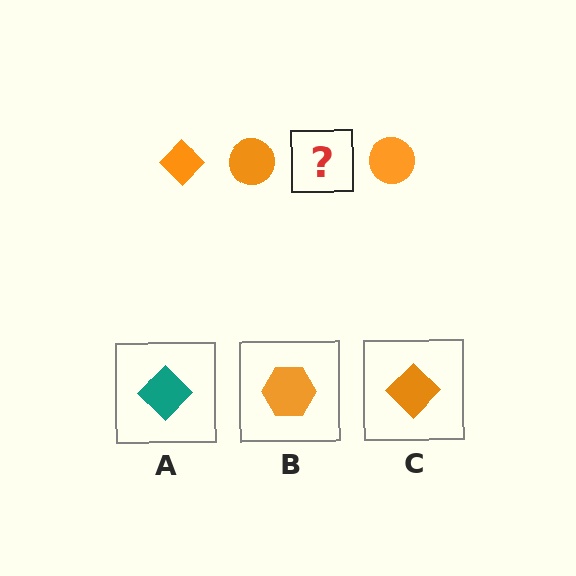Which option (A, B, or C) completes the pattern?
C.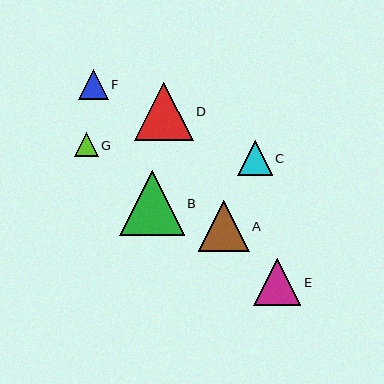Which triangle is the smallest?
Triangle G is the smallest with a size of approximately 23 pixels.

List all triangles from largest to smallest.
From largest to smallest: B, D, A, E, C, F, G.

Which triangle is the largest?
Triangle B is the largest with a size of approximately 65 pixels.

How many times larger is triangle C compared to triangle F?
Triangle C is approximately 1.1 times the size of triangle F.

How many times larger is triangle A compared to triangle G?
Triangle A is approximately 2.2 times the size of triangle G.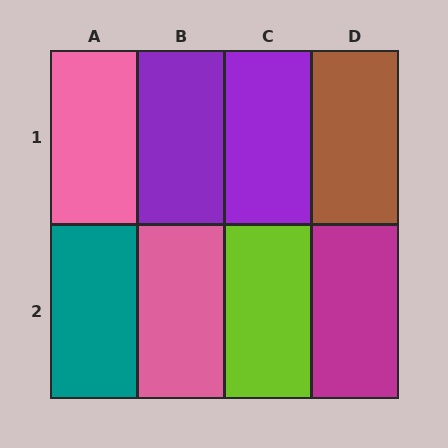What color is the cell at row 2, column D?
Magenta.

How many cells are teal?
1 cell is teal.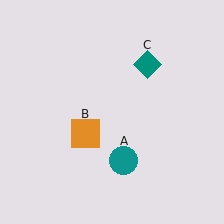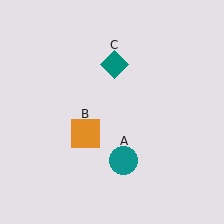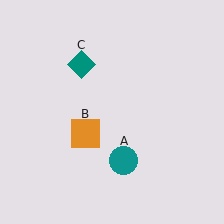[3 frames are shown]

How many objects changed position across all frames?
1 object changed position: teal diamond (object C).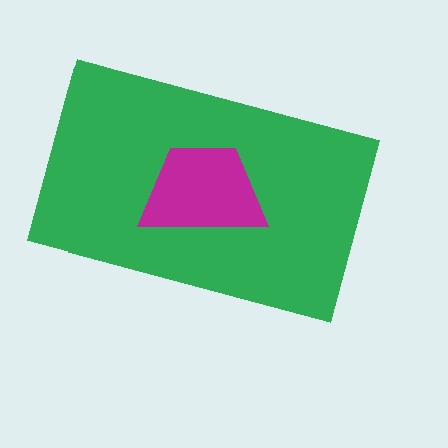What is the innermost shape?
The magenta trapezoid.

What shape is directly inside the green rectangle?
The magenta trapezoid.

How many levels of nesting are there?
2.